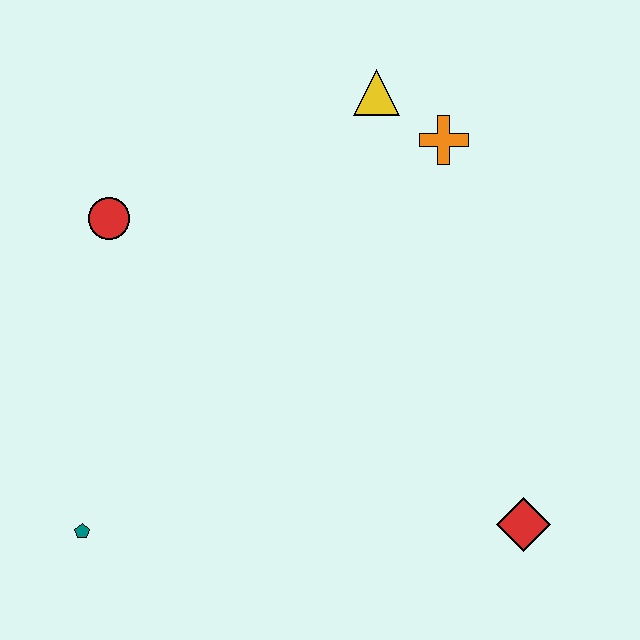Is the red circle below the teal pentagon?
No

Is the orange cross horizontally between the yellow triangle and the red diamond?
Yes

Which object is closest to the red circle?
The yellow triangle is closest to the red circle.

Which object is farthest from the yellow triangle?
The teal pentagon is farthest from the yellow triangle.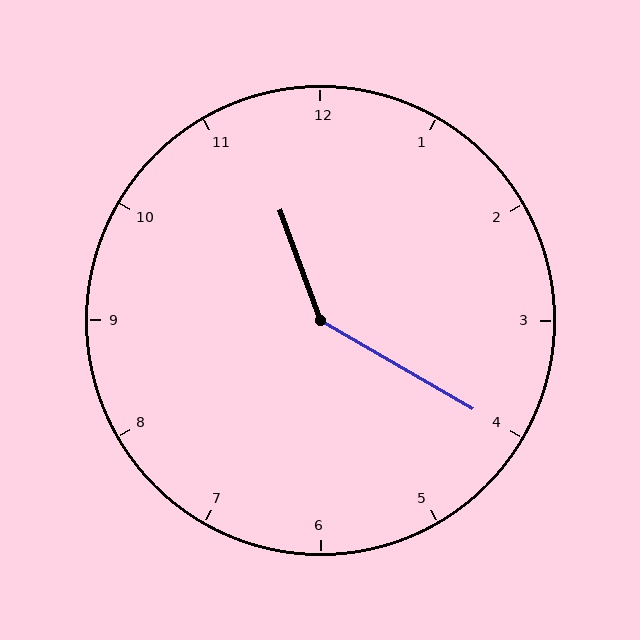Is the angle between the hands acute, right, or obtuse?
It is obtuse.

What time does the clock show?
11:20.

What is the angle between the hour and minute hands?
Approximately 140 degrees.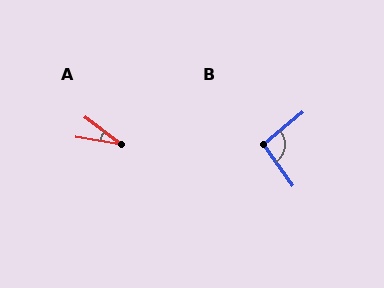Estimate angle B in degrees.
Approximately 93 degrees.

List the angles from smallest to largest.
A (28°), B (93°).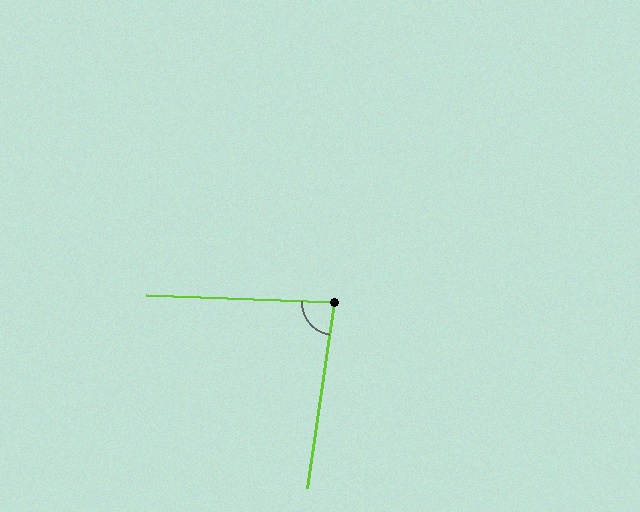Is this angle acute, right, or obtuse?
It is acute.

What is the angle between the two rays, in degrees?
Approximately 84 degrees.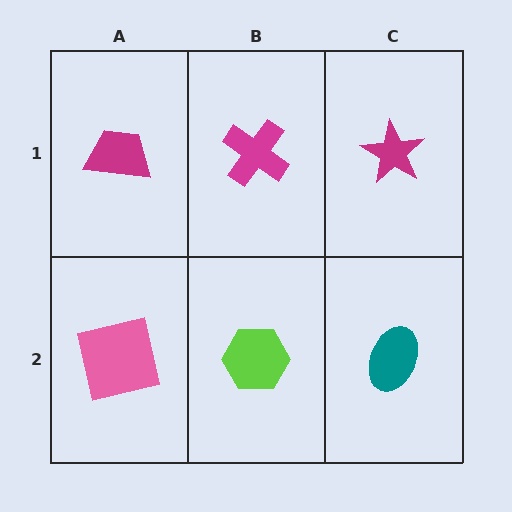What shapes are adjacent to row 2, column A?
A magenta trapezoid (row 1, column A), a lime hexagon (row 2, column B).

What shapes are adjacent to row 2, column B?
A magenta cross (row 1, column B), a pink square (row 2, column A), a teal ellipse (row 2, column C).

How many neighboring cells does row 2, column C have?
2.